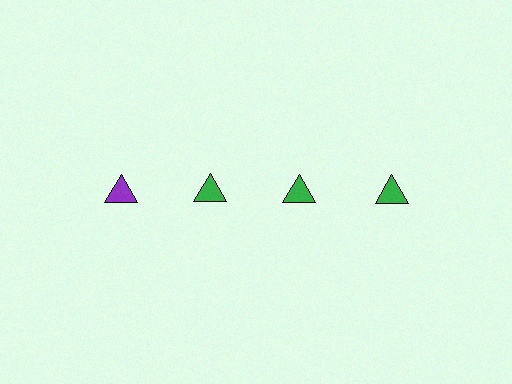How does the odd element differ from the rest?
It has a different color: purple instead of green.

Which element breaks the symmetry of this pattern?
The purple triangle in the top row, leftmost column breaks the symmetry. All other shapes are green triangles.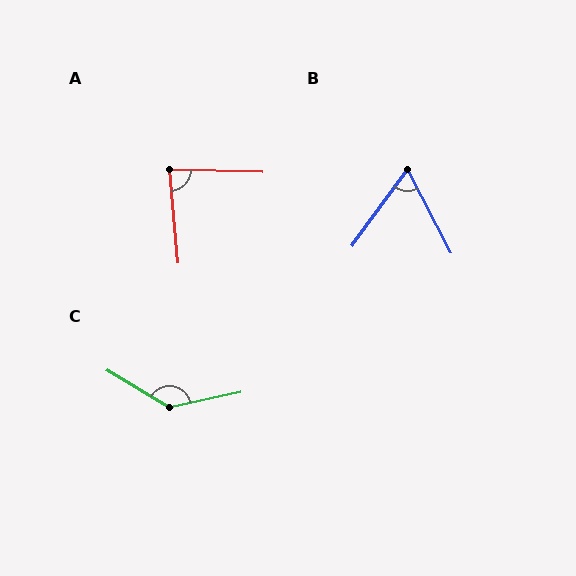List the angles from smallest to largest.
B (63°), A (83°), C (137°).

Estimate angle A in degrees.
Approximately 83 degrees.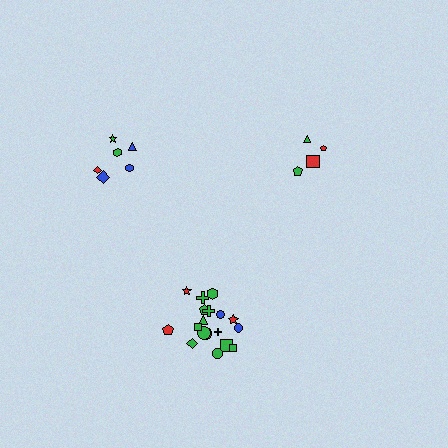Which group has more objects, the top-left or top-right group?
The top-left group.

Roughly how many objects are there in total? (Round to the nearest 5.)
Roughly 30 objects in total.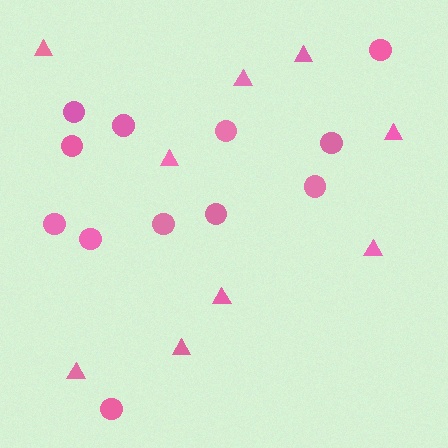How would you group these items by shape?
There are 2 groups: one group of triangles (9) and one group of circles (12).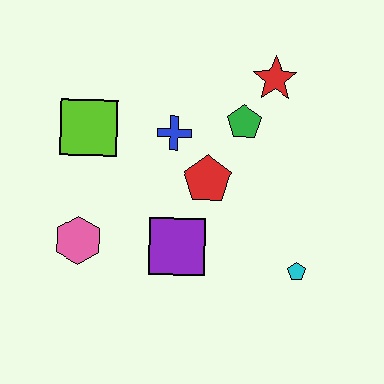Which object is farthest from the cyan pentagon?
The lime square is farthest from the cyan pentagon.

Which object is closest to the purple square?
The red pentagon is closest to the purple square.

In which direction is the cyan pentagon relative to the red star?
The cyan pentagon is below the red star.